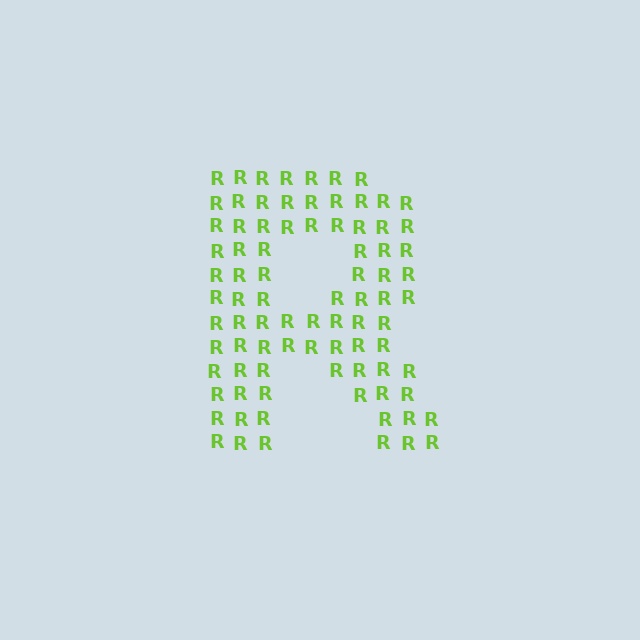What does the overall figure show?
The overall figure shows the letter R.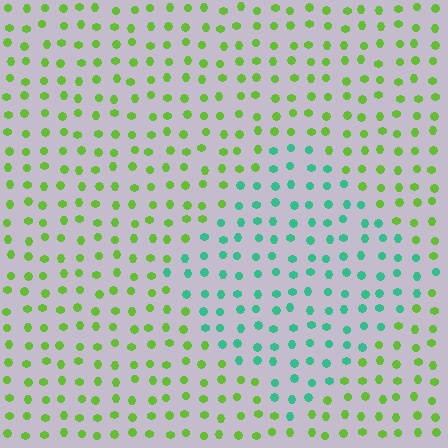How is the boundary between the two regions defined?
The boundary is defined purely by a slight shift in hue (about 58 degrees). Spacing, size, and orientation are identical on both sides.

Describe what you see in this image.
The image is filled with small lime elements in a uniform arrangement. A diamond-shaped region is visible where the elements are tinted to a slightly different hue, forming a subtle color boundary.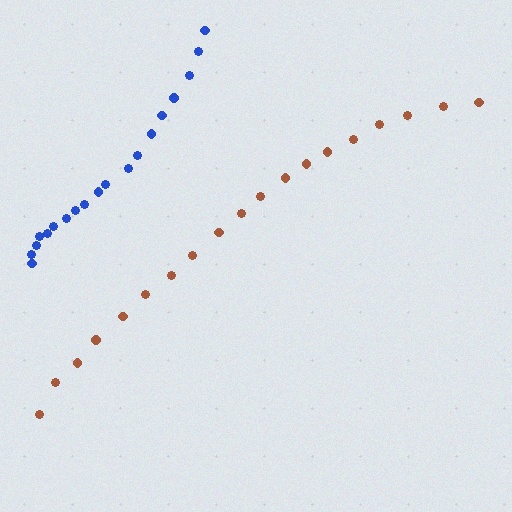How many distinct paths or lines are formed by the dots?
There are 2 distinct paths.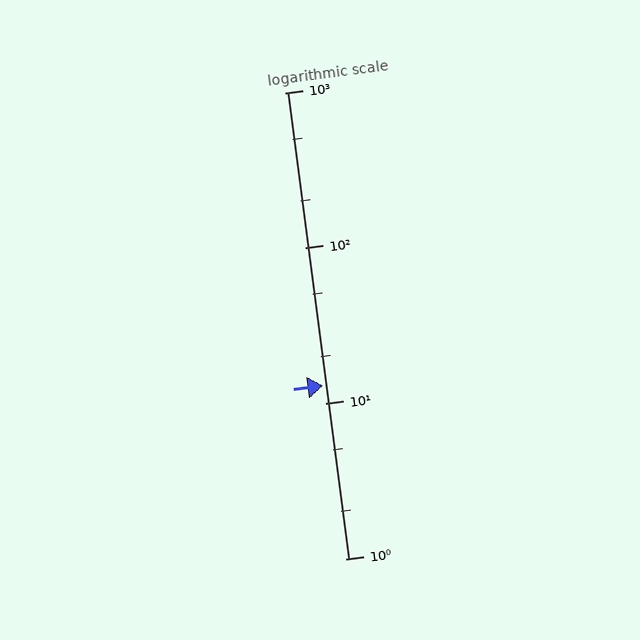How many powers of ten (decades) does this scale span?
The scale spans 3 decades, from 1 to 1000.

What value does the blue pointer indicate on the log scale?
The pointer indicates approximately 13.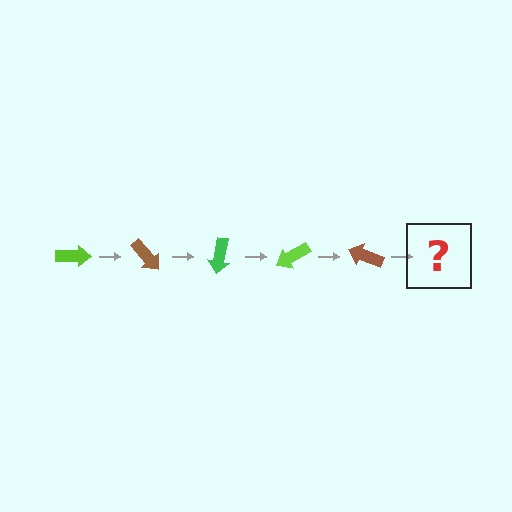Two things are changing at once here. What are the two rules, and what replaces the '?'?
The two rules are that it rotates 50 degrees each step and the color cycles through lime, brown, and green. The '?' should be a green arrow, rotated 250 degrees from the start.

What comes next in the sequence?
The next element should be a green arrow, rotated 250 degrees from the start.